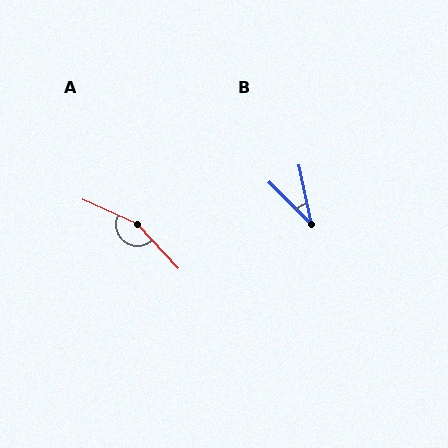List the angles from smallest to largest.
B (34°), A (156°).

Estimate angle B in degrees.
Approximately 34 degrees.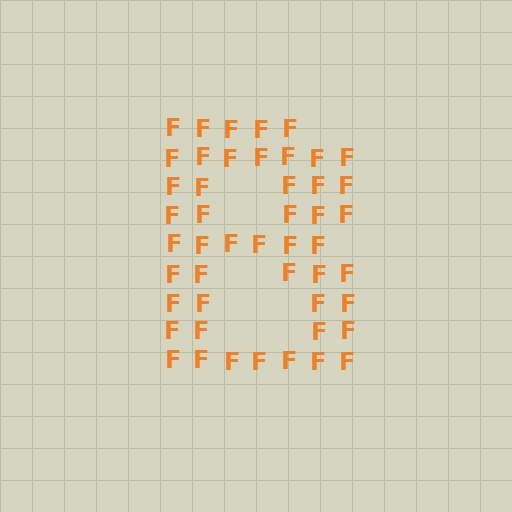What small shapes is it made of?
It is made of small letter F's.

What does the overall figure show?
The overall figure shows the letter B.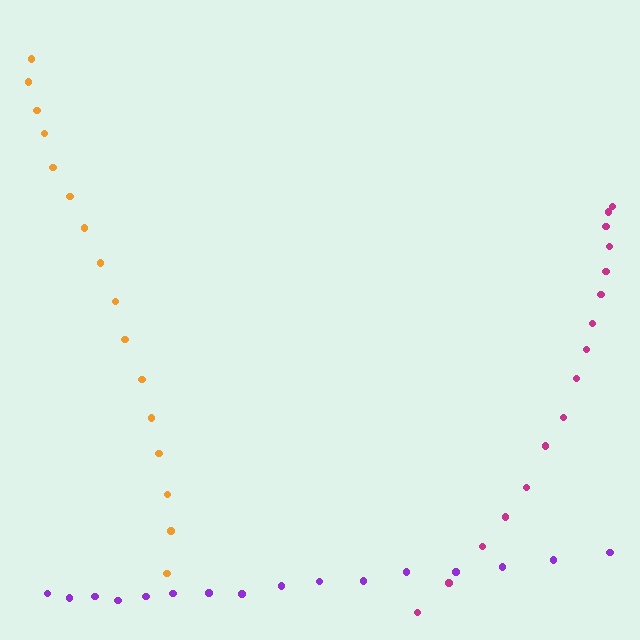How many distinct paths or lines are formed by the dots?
There are 3 distinct paths.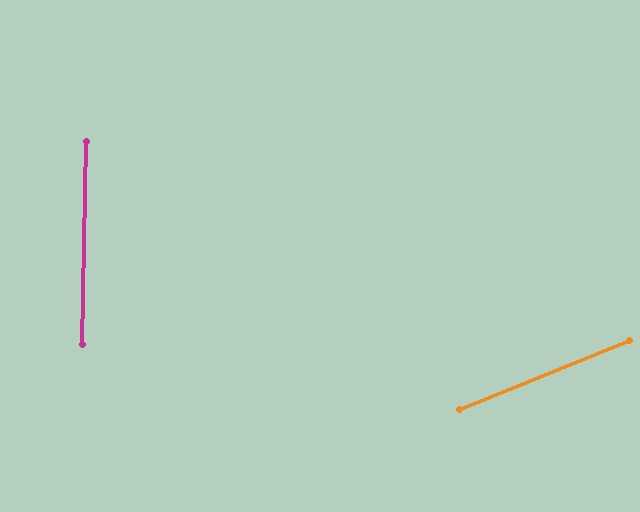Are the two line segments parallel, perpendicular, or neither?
Neither parallel nor perpendicular — they differ by about 67°.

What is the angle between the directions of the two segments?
Approximately 67 degrees.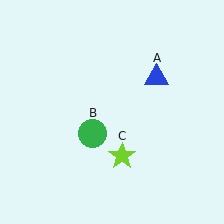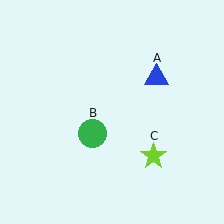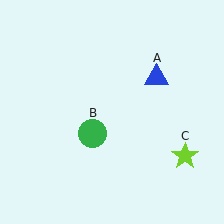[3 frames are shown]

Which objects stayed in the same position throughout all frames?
Blue triangle (object A) and green circle (object B) remained stationary.